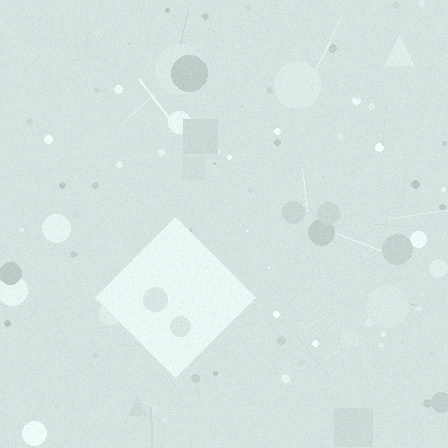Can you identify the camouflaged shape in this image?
The camouflaged shape is a diamond.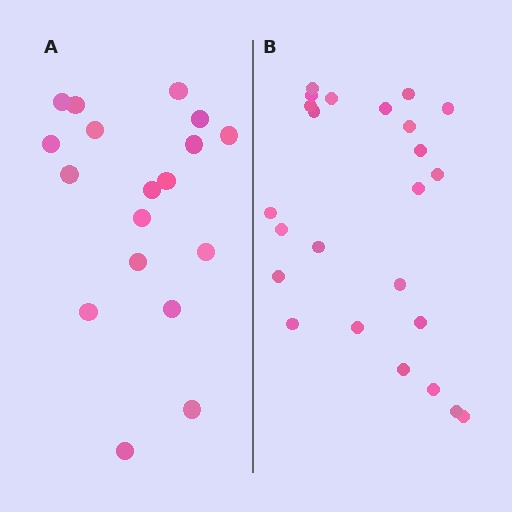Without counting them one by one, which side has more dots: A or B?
Region B (the right region) has more dots.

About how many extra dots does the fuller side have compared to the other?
Region B has about 6 more dots than region A.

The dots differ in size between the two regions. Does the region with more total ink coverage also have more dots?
No. Region A has more total ink coverage because its dots are larger, but region B actually contains more individual dots. Total area can be misleading — the number of items is what matters here.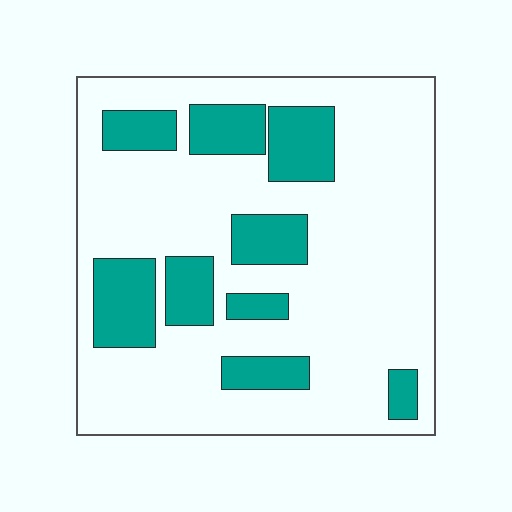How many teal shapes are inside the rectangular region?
9.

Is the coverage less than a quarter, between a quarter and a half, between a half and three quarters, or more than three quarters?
Less than a quarter.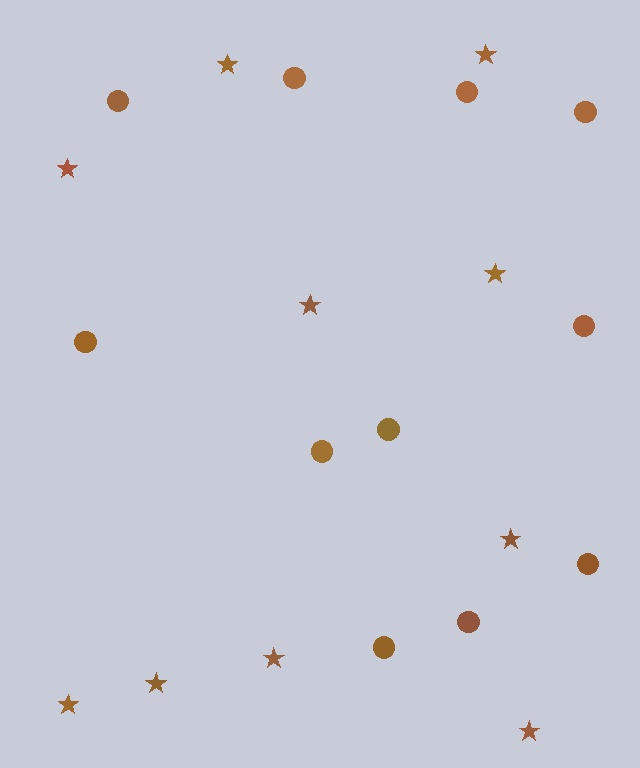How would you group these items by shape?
There are 2 groups: one group of stars (10) and one group of circles (11).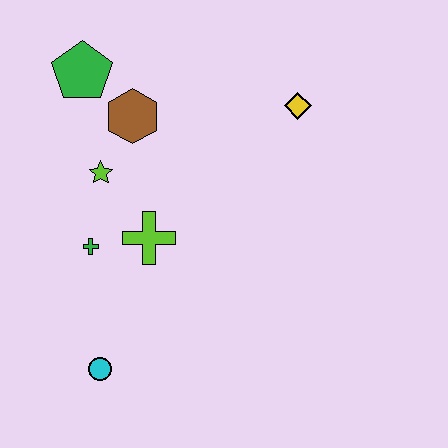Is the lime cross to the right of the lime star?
Yes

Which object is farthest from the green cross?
The yellow diamond is farthest from the green cross.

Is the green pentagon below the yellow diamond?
No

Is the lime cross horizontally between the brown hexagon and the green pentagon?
No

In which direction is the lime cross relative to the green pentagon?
The lime cross is below the green pentagon.